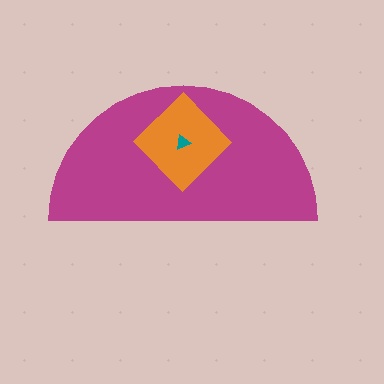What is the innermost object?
The teal triangle.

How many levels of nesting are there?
3.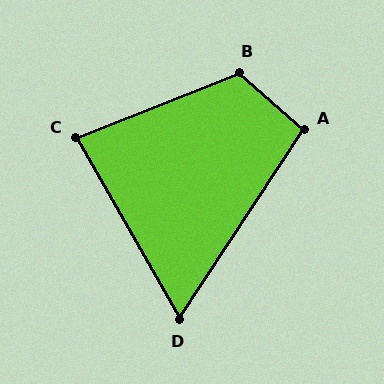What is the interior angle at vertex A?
Approximately 98 degrees (obtuse).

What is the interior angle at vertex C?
Approximately 82 degrees (acute).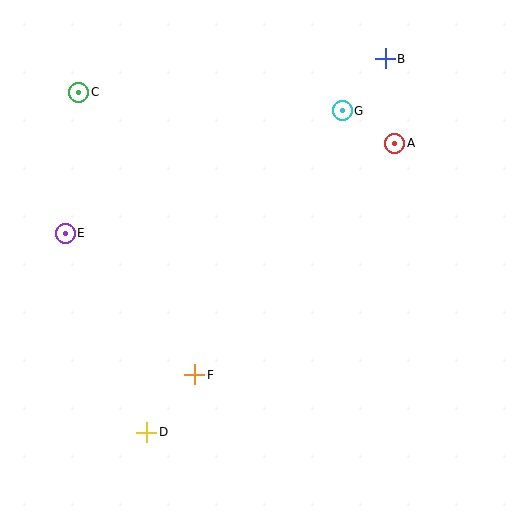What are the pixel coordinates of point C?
Point C is at (79, 92).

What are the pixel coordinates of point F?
Point F is at (195, 375).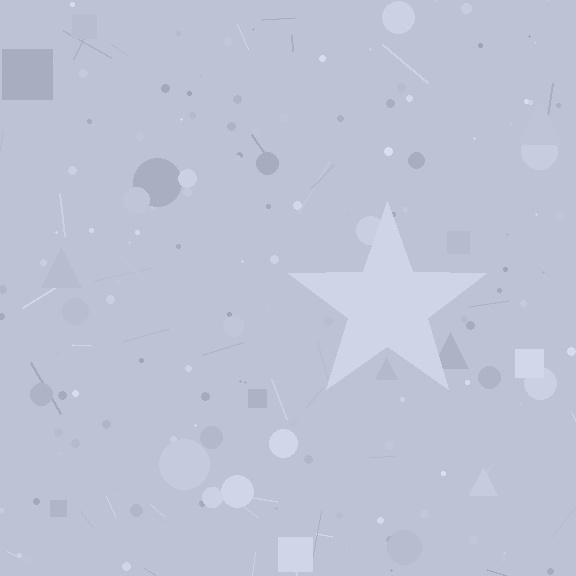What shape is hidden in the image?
A star is hidden in the image.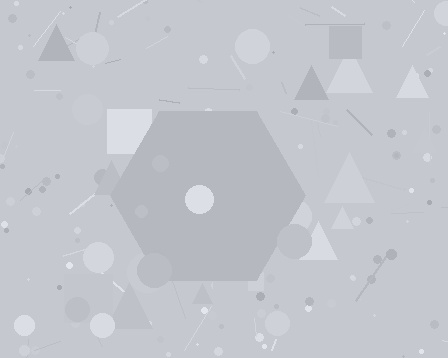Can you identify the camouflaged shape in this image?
The camouflaged shape is a hexagon.